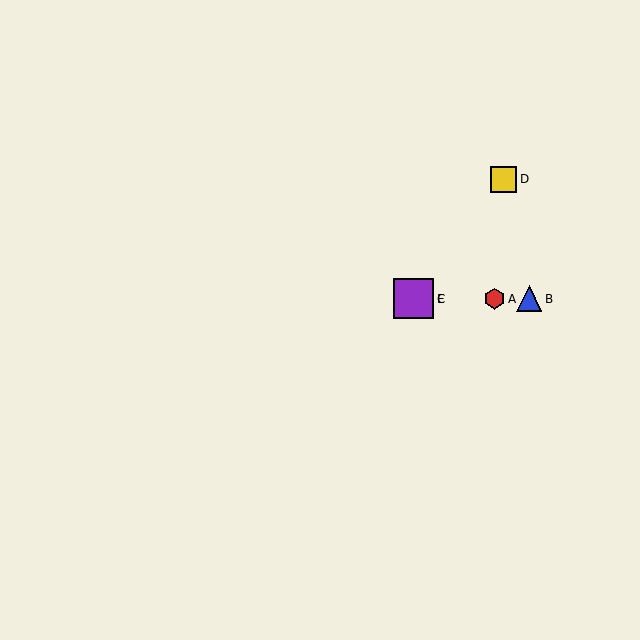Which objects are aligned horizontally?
Objects A, B, C, E are aligned horizontally.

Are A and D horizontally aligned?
No, A is at y≈299 and D is at y≈179.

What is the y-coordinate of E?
Object E is at y≈299.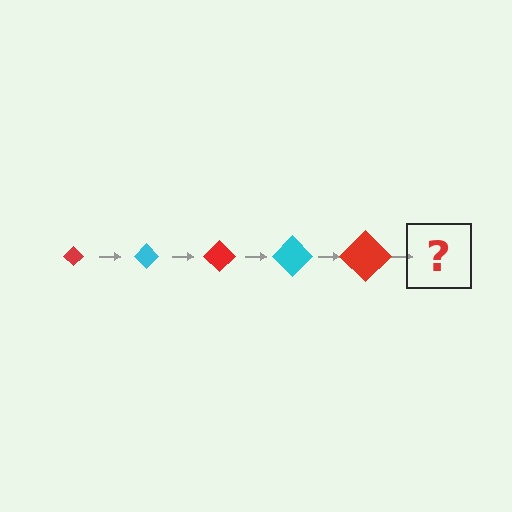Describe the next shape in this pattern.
It should be a cyan diamond, larger than the previous one.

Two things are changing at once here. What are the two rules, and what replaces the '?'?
The two rules are that the diamond grows larger each step and the color cycles through red and cyan. The '?' should be a cyan diamond, larger than the previous one.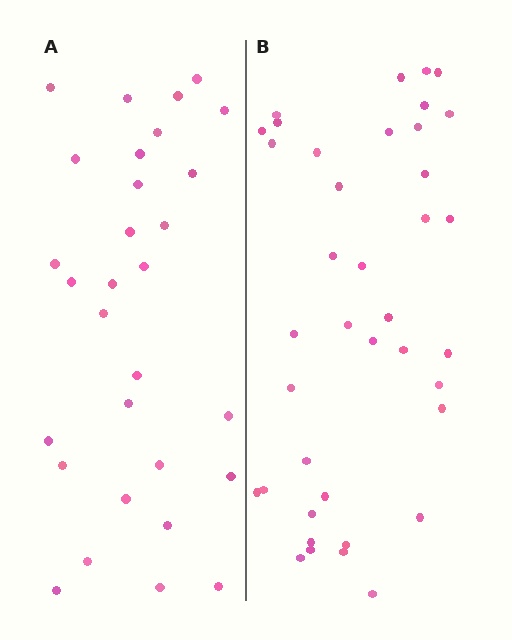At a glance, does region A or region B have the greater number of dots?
Region B (the right region) has more dots.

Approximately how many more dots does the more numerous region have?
Region B has roughly 8 or so more dots than region A.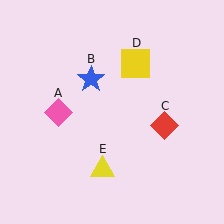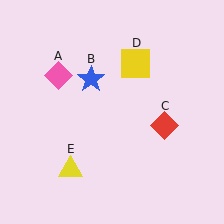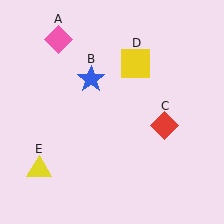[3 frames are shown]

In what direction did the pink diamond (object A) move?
The pink diamond (object A) moved up.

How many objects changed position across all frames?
2 objects changed position: pink diamond (object A), yellow triangle (object E).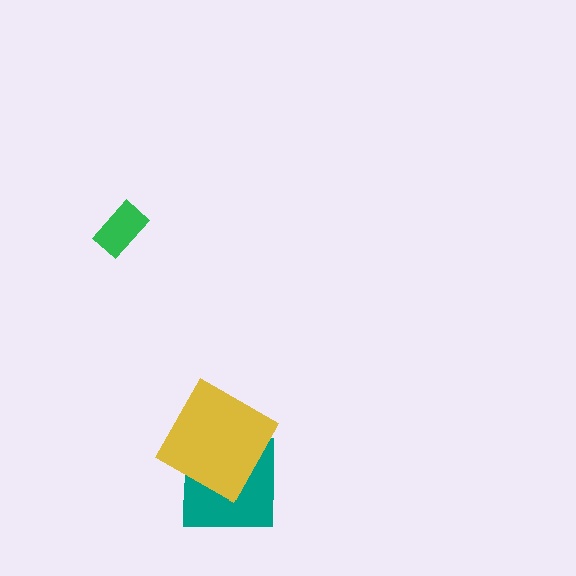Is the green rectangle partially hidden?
No, no other shape covers it.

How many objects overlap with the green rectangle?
0 objects overlap with the green rectangle.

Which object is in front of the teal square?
The yellow square is in front of the teal square.